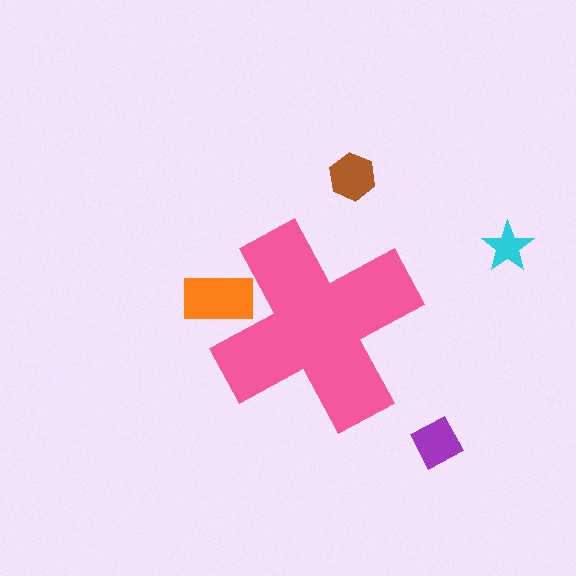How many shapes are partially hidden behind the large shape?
1 shape is partially hidden.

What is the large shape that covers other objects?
A pink cross.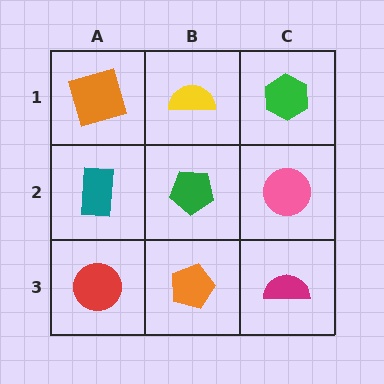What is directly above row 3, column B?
A green pentagon.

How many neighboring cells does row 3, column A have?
2.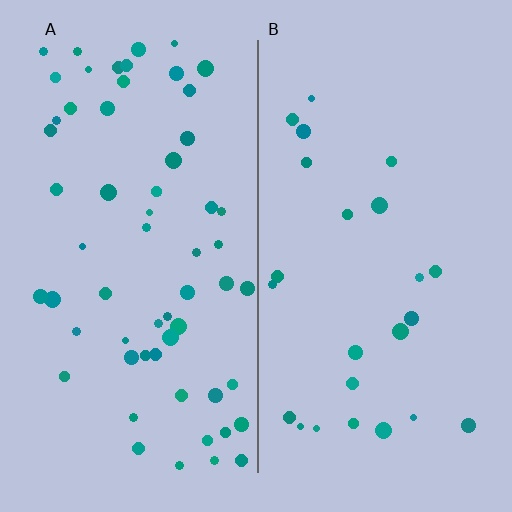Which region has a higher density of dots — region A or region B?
A (the left).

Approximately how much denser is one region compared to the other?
Approximately 2.5× — region A over region B.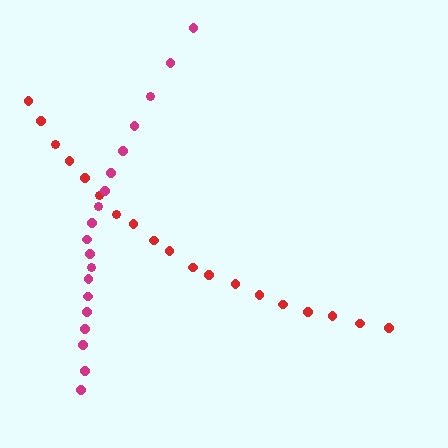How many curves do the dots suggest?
There are 2 distinct paths.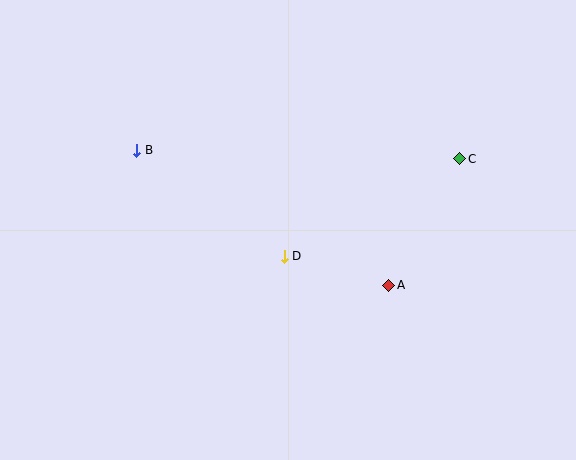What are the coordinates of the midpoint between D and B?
The midpoint between D and B is at (211, 203).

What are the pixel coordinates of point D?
Point D is at (284, 256).